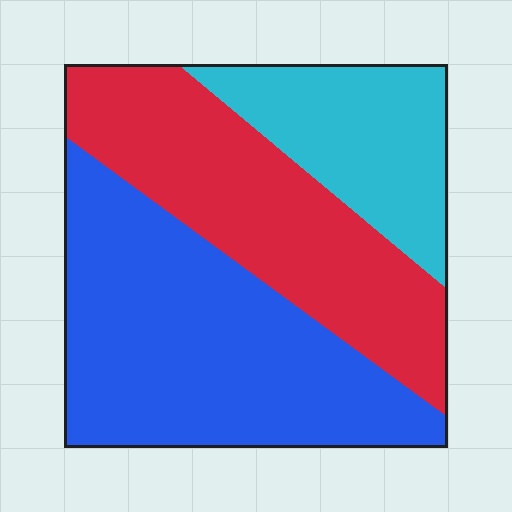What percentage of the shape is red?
Red covers 35% of the shape.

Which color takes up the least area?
Cyan, at roughly 20%.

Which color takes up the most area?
Blue, at roughly 45%.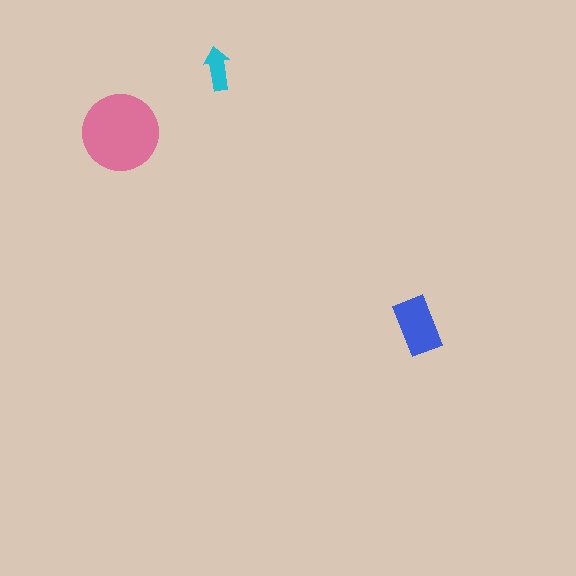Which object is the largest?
The pink circle.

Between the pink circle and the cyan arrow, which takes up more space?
The pink circle.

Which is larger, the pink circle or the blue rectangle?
The pink circle.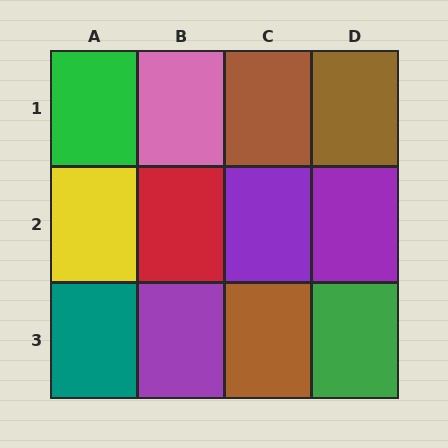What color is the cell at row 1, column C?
Brown.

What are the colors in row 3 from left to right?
Teal, purple, brown, green.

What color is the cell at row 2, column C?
Purple.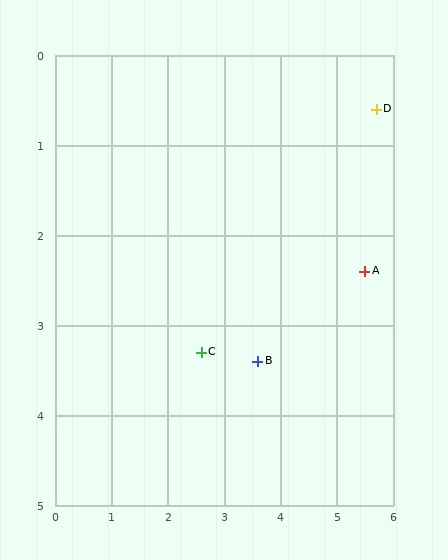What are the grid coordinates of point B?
Point B is at approximately (3.6, 3.4).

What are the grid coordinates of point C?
Point C is at approximately (2.6, 3.3).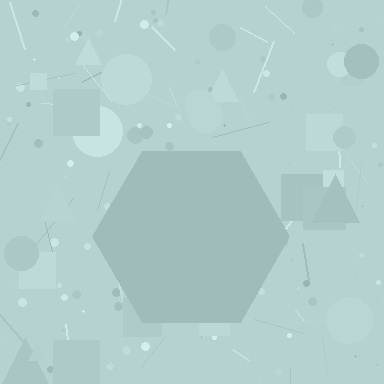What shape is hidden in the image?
A hexagon is hidden in the image.